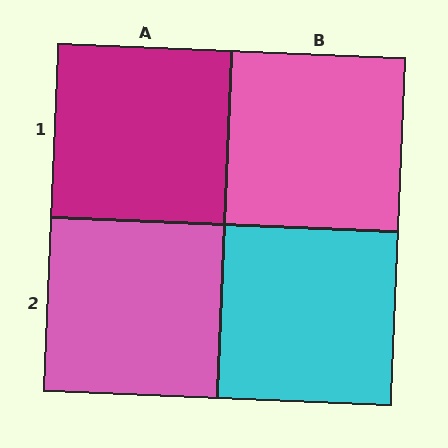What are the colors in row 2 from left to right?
Pink, cyan.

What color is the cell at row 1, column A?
Magenta.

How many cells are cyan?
1 cell is cyan.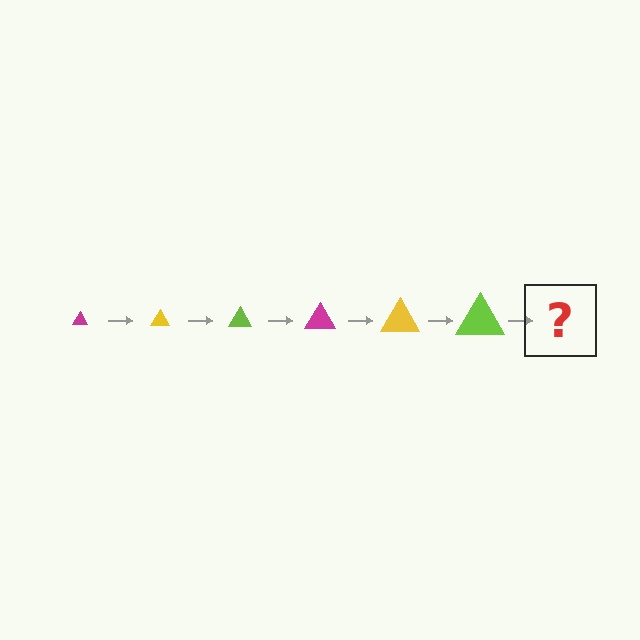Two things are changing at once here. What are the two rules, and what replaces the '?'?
The two rules are that the triangle grows larger each step and the color cycles through magenta, yellow, and lime. The '?' should be a magenta triangle, larger than the previous one.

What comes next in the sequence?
The next element should be a magenta triangle, larger than the previous one.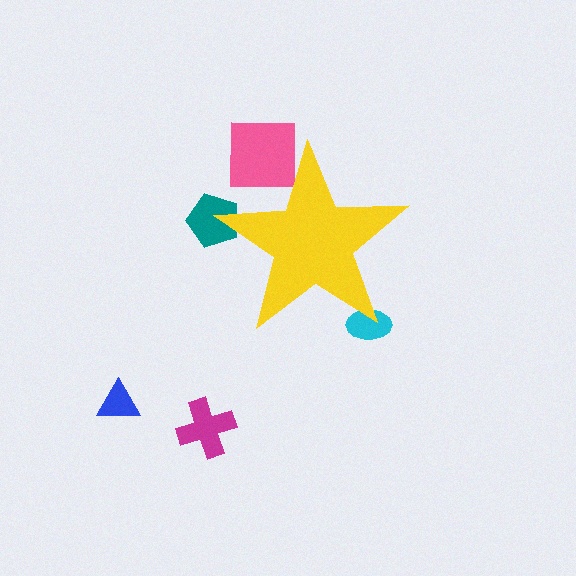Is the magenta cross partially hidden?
No, the magenta cross is fully visible.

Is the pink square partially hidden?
Yes, the pink square is partially hidden behind the yellow star.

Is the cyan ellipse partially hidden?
Yes, the cyan ellipse is partially hidden behind the yellow star.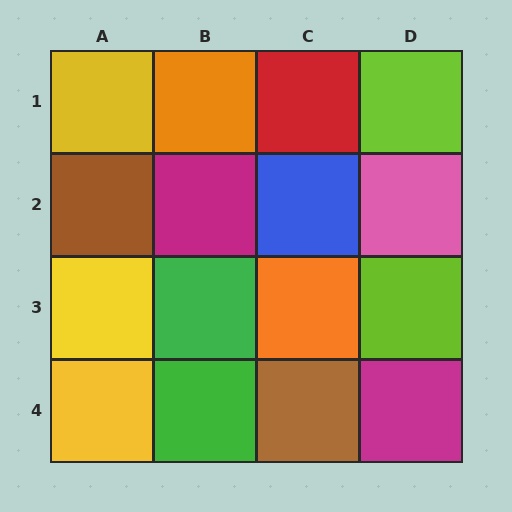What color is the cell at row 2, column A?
Brown.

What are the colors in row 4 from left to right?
Yellow, green, brown, magenta.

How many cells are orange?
2 cells are orange.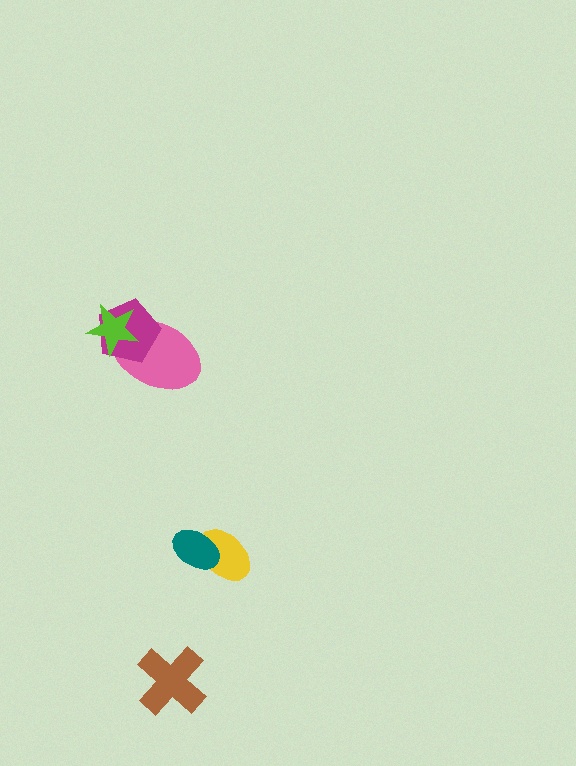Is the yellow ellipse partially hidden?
Yes, it is partially covered by another shape.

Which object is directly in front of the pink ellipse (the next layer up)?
The magenta pentagon is directly in front of the pink ellipse.